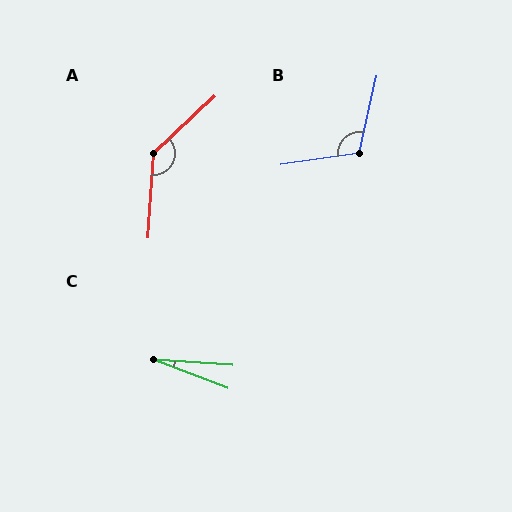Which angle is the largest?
A, at approximately 137 degrees.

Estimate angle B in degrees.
Approximately 111 degrees.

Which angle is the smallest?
C, at approximately 17 degrees.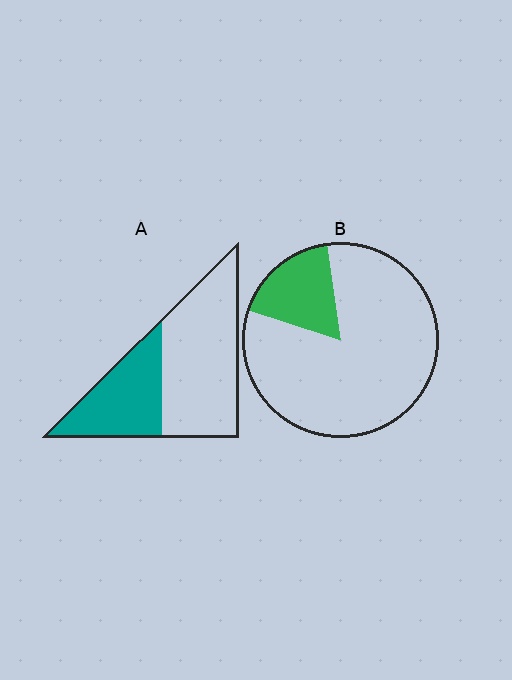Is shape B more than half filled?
No.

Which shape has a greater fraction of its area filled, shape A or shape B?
Shape A.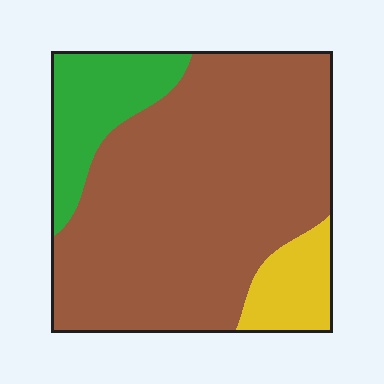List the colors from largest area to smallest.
From largest to smallest: brown, green, yellow.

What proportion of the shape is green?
Green covers about 15% of the shape.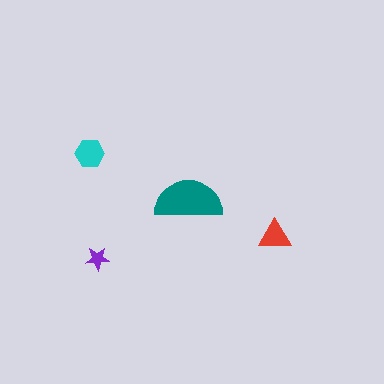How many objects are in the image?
There are 4 objects in the image.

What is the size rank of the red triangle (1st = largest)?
3rd.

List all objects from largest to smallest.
The teal semicircle, the cyan hexagon, the red triangle, the purple star.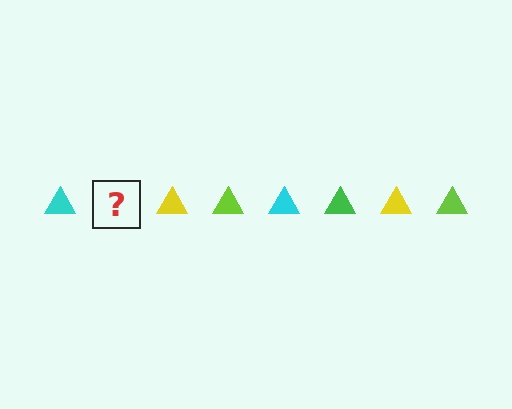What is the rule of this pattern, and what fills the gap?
The rule is that the pattern cycles through cyan, green, yellow, lime triangles. The gap should be filled with a green triangle.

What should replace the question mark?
The question mark should be replaced with a green triangle.